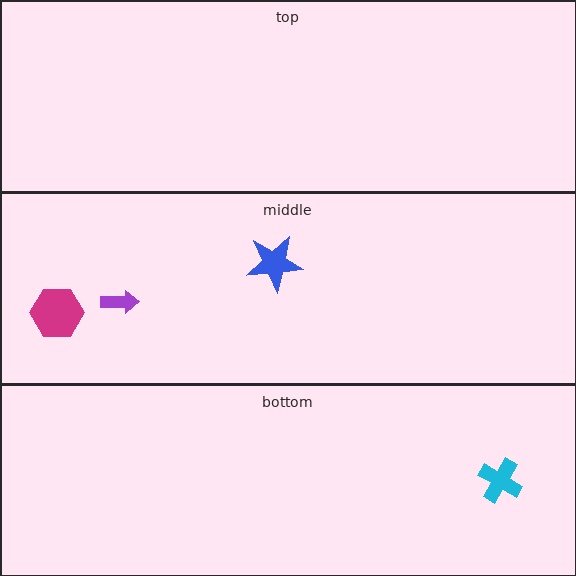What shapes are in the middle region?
The blue star, the purple arrow, the magenta hexagon.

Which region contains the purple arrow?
The middle region.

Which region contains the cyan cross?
The bottom region.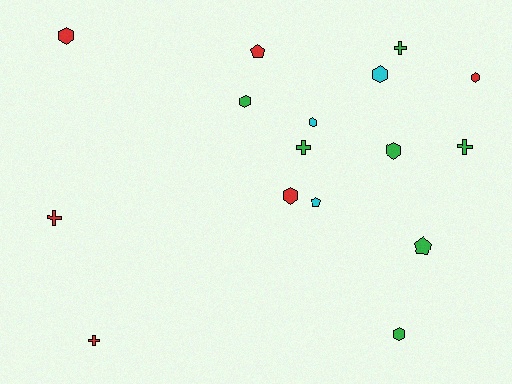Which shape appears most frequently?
Hexagon, with 8 objects.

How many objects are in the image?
There are 16 objects.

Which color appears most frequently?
Green, with 7 objects.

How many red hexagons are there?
There are 3 red hexagons.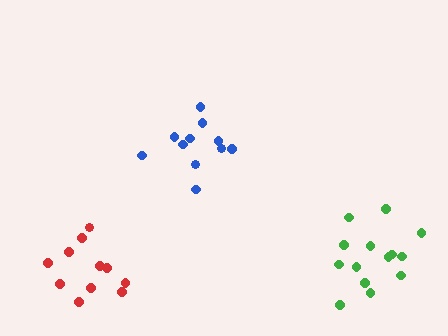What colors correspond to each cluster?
The clusters are colored: blue, red, green.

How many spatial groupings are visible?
There are 3 spatial groupings.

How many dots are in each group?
Group 1: 11 dots, Group 2: 11 dots, Group 3: 14 dots (36 total).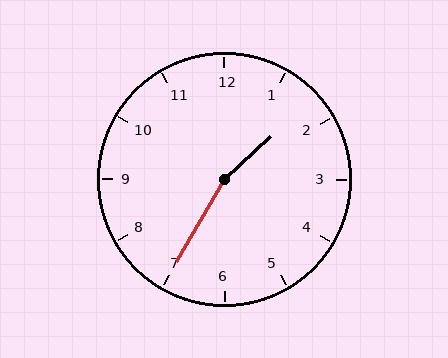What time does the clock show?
1:35.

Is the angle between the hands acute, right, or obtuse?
It is obtuse.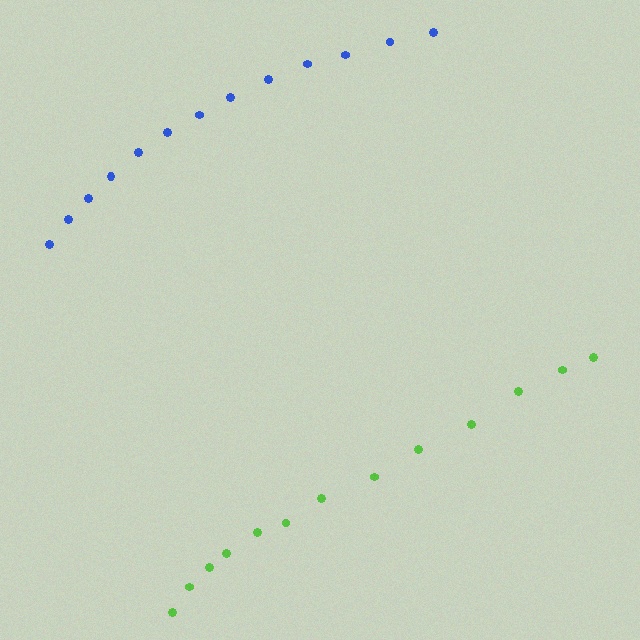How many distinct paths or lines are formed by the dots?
There are 2 distinct paths.